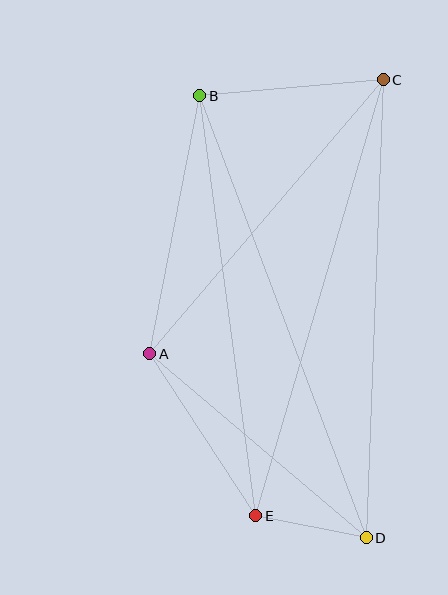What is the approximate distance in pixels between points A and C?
The distance between A and C is approximately 360 pixels.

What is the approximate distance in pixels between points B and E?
The distance between B and E is approximately 424 pixels.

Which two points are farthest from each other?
Points B and D are farthest from each other.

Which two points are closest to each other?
Points D and E are closest to each other.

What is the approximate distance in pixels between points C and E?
The distance between C and E is approximately 454 pixels.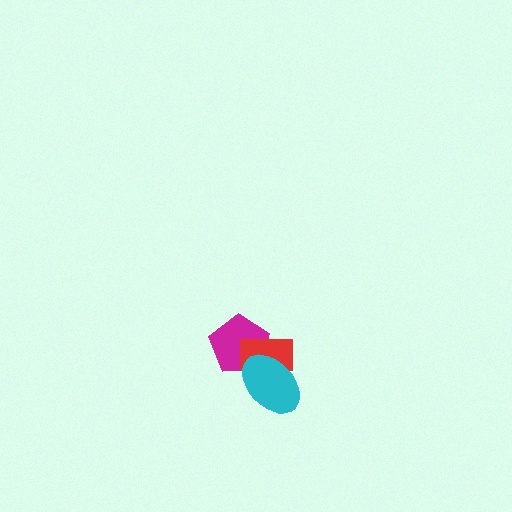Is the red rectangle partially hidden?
Yes, it is partially covered by another shape.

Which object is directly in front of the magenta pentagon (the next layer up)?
The red rectangle is directly in front of the magenta pentagon.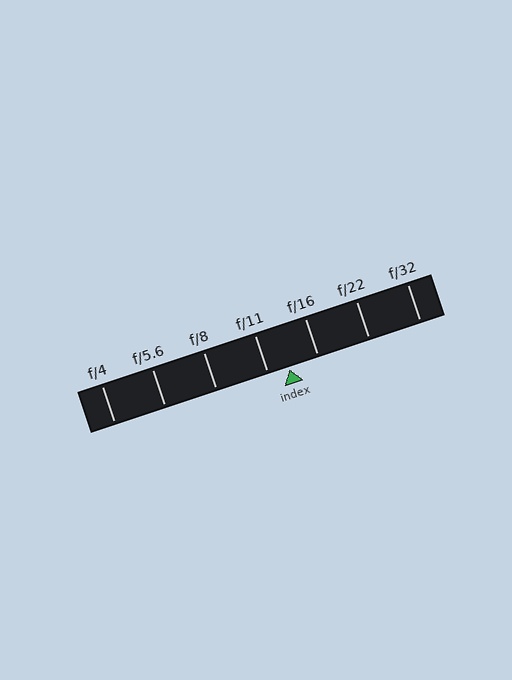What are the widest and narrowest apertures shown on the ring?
The widest aperture shown is f/4 and the narrowest is f/32.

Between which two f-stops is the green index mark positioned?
The index mark is between f/11 and f/16.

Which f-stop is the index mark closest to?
The index mark is closest to f/11.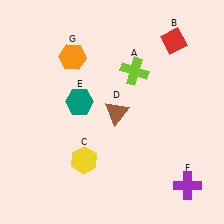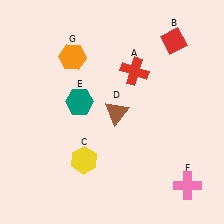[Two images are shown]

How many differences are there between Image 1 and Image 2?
There are 2 differences between the two images.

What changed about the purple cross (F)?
In Image 1, F is purple. In Image 2, it changed to pink.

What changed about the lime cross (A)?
In Image 1, A is lime. In Image 2, it changed to red.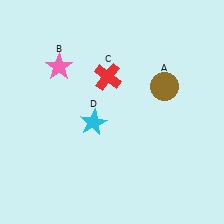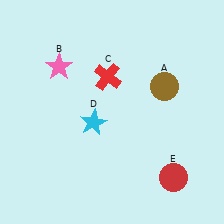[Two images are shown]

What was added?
A red circle (E) was added in Image 2.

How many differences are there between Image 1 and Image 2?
There is 1 difference between the two images.